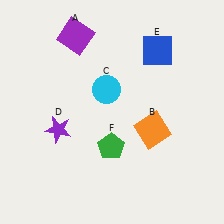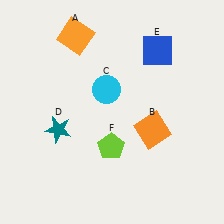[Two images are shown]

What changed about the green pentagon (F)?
In Image 1, F is green. In Image 2, it changed to lime.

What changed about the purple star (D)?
In Image 1, D is purple. In Image 2, it changed to teal.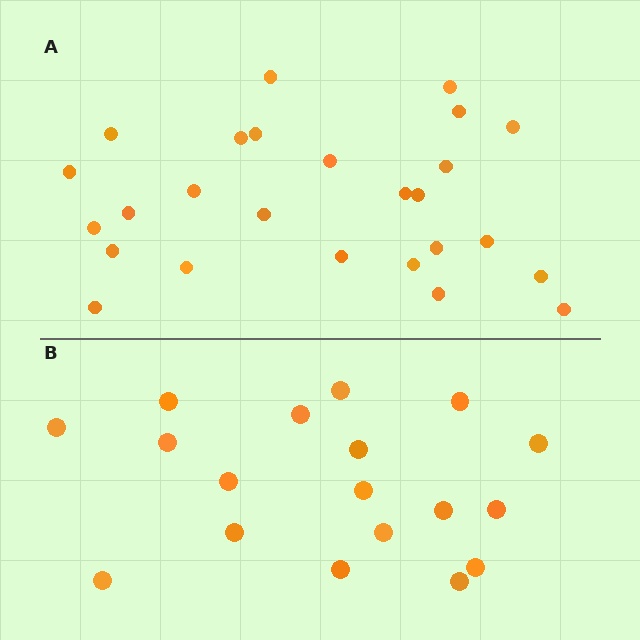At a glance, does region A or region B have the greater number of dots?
Region A (the top region) has more dots.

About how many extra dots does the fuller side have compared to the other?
Region A has roughly 8 or so more dots than region B.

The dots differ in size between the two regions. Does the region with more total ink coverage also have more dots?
No. Region B has more total ink coverage because its dots are larger, but region A actually contains more individual dots. Total area can be misleading — the number of items is what matters here.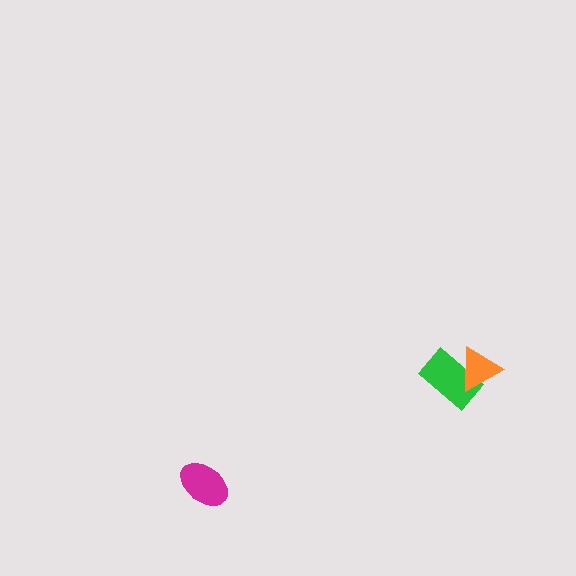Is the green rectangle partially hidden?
Yes, it is partially covered by another shape.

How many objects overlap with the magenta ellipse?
0 objects overlap with the magenta ellipse.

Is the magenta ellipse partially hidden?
No, no other shape covers it.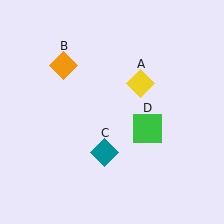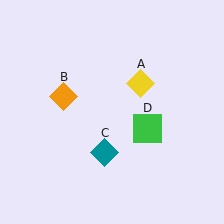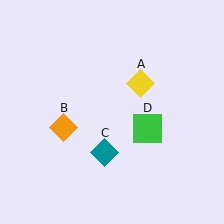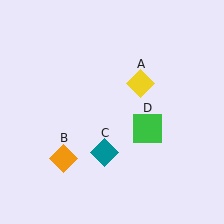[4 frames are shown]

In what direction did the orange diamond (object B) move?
The orange diamond (object B) moved down.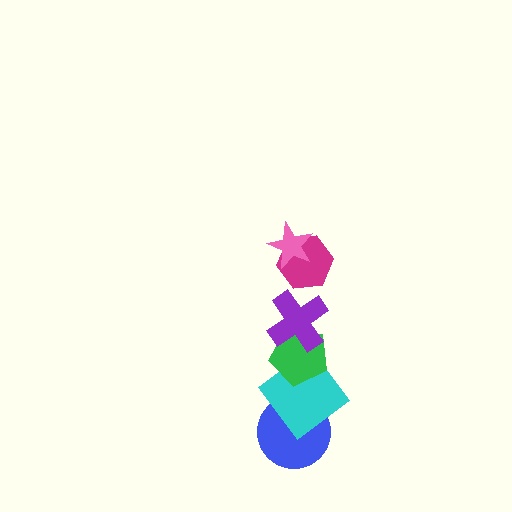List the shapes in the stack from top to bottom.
From top to bottom: the pink star, the magenta hexagon, the purple cross, the green pentagon, the cyan diamond, the blue circle.